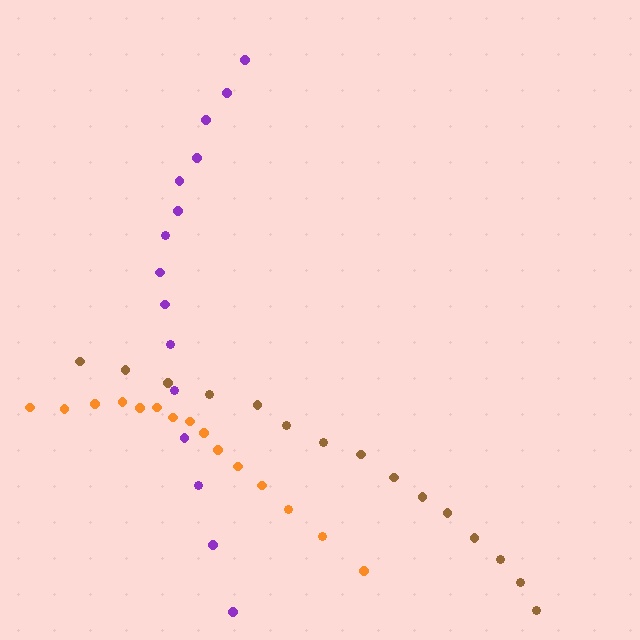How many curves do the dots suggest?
There are 3 distinct paths.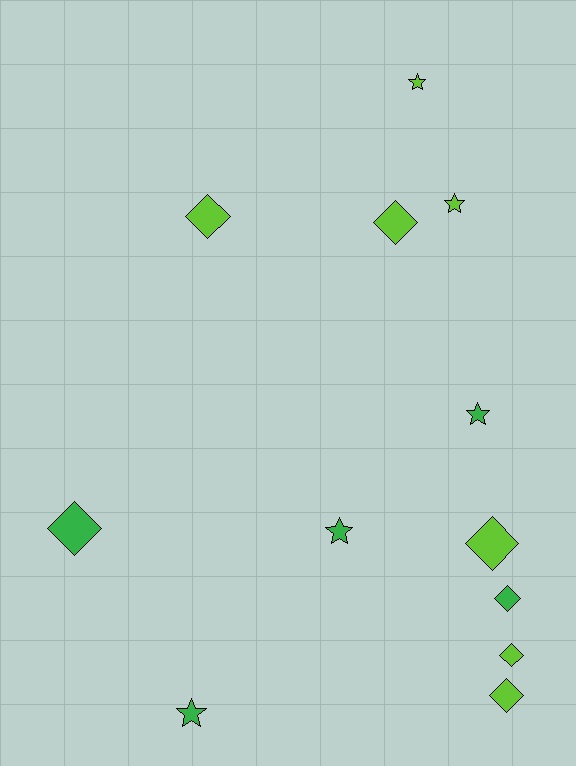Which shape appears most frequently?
Diamond, with 7 objects.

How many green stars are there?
There are 3 green stars.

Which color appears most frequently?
Lime, with 7 objects.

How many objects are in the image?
There are 12 objects.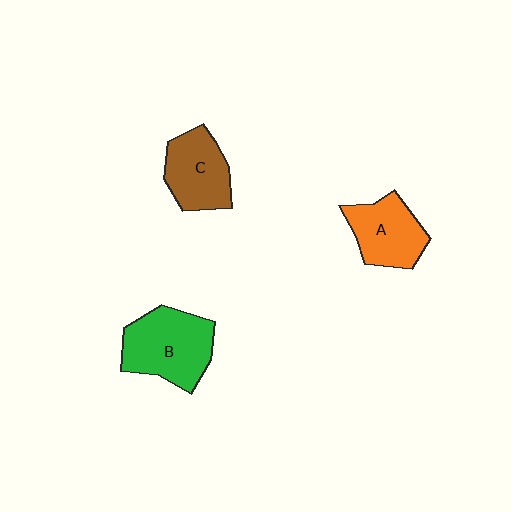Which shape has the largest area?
Shape B (green).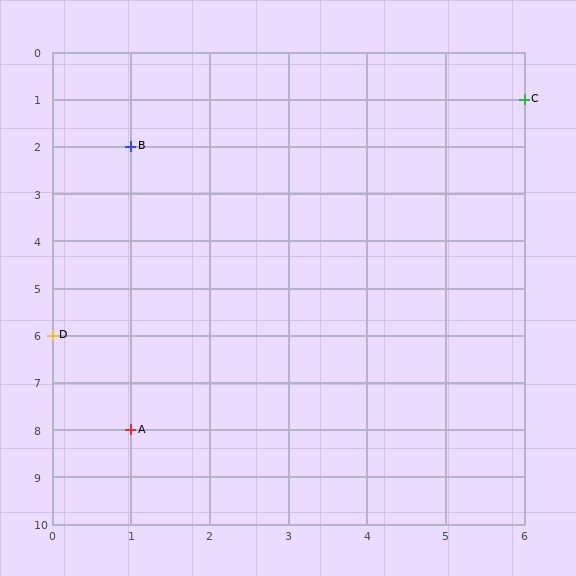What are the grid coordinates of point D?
Point D is at grid coordinates (0, 6).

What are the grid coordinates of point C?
Point C is at grid coordinates (6, 1).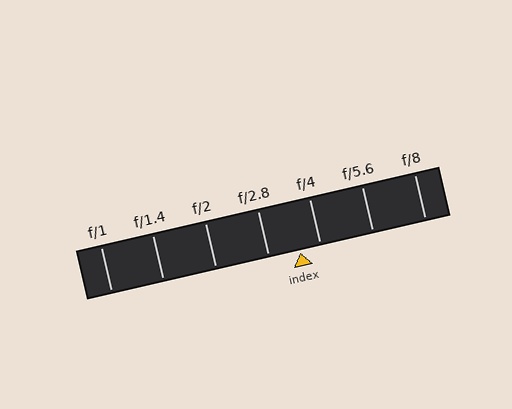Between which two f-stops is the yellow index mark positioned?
The index mark is between f/2.8 and f/4.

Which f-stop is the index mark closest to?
The index mark is closest to f/4.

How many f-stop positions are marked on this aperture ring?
There are 7 f-stop positions marked.